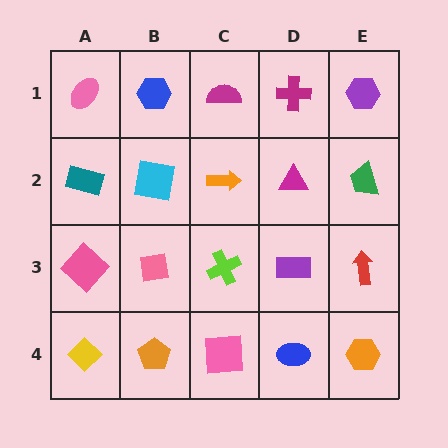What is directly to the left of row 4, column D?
A pink square.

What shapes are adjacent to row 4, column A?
A pink diamond (row 3, column A), an orange pentagon (row 4, column B).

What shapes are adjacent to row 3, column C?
An orange arrow (row 2, column C), a pink square (row 4, column C), a pink square (row 3, column B), a purple rectangle (row 3, column D).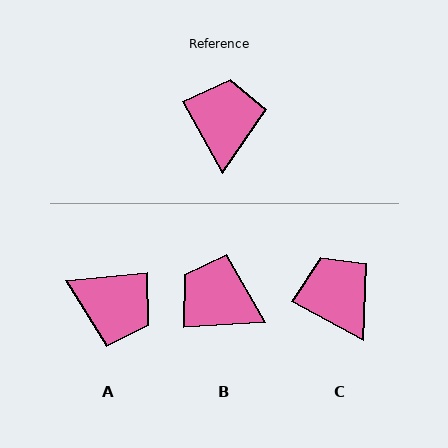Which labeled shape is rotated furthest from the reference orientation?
A, about 114 degrees away.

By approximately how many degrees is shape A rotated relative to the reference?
Approximately 114 degrees clockwise.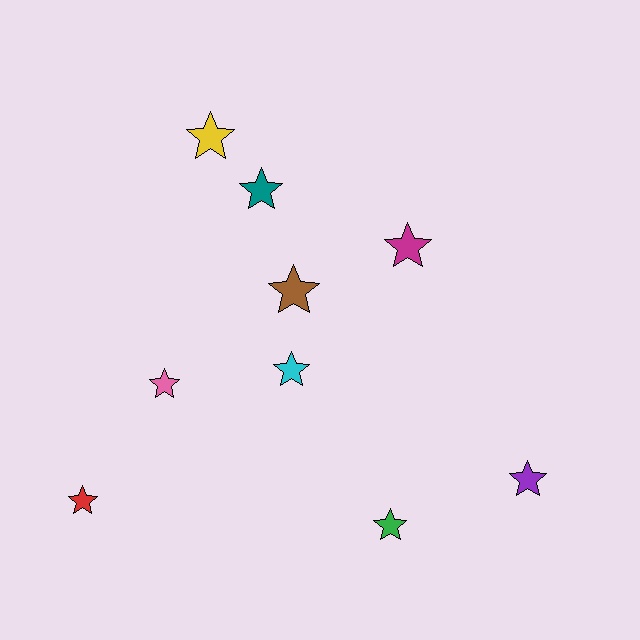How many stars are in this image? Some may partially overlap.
There are 9 stars.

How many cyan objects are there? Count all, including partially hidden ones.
There is 1 cyan object.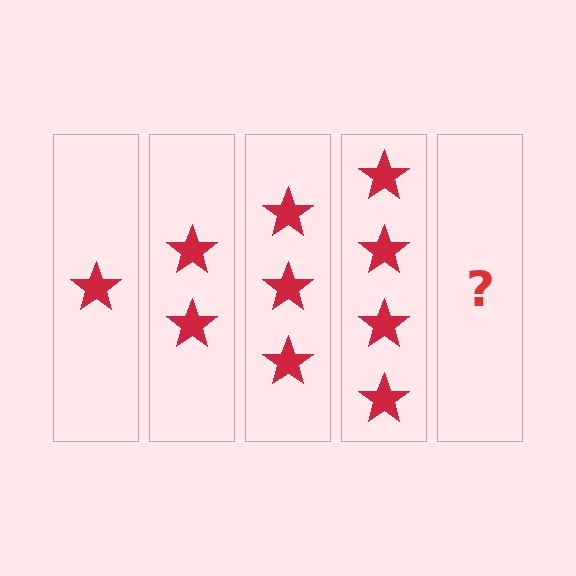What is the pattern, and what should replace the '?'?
The pattern is that each step adds one more star. The '?' should be 5 stars.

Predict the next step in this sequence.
The next step is 5 stars.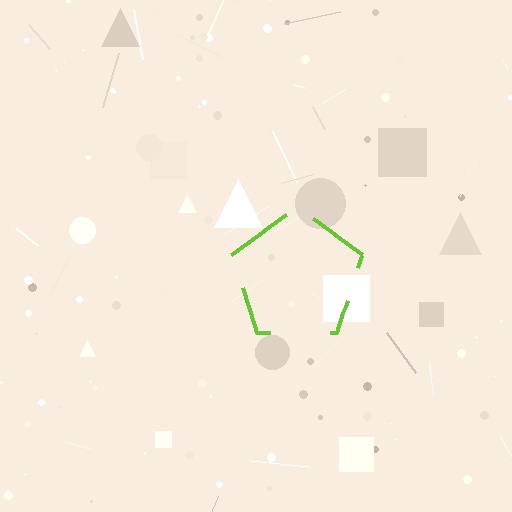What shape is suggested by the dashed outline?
The dashed outline suggests a pentagon.